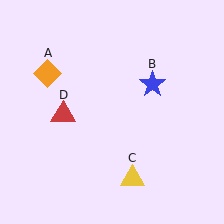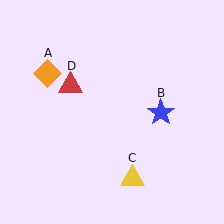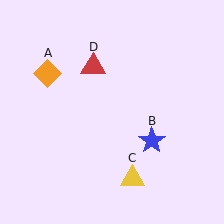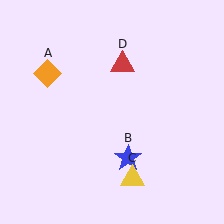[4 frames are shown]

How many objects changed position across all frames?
2 objects changed position: blue star (object B), red triangle (object D).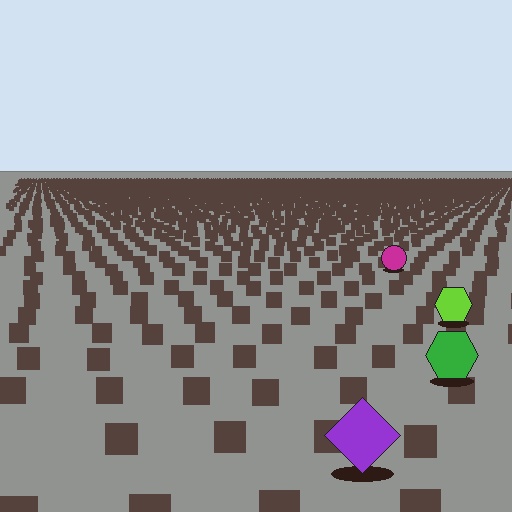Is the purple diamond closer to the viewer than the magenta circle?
Yes. The purple diamond is closer — you can tell from the texture gradient: the ground texture is coarser near it.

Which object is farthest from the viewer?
The magenta circle is farthest from the viewer. It appears smaller and the ground texture around it is denser.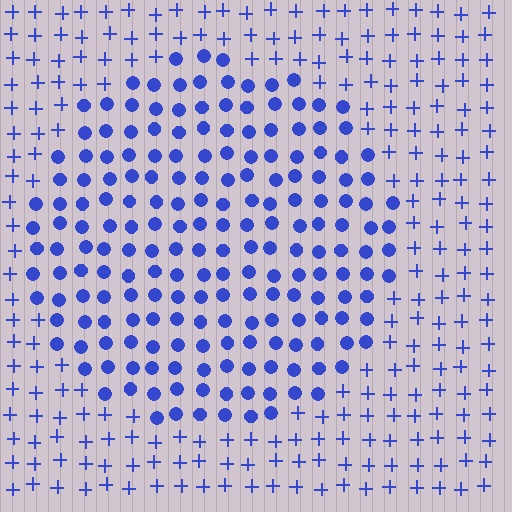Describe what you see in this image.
The image is filled with small blue elements arranged in a uniform grid. A circle-shaped region contains circles, while the surrounding area contains plus signs. The boundary is defined purely by the change in element shape.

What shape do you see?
I see a circle.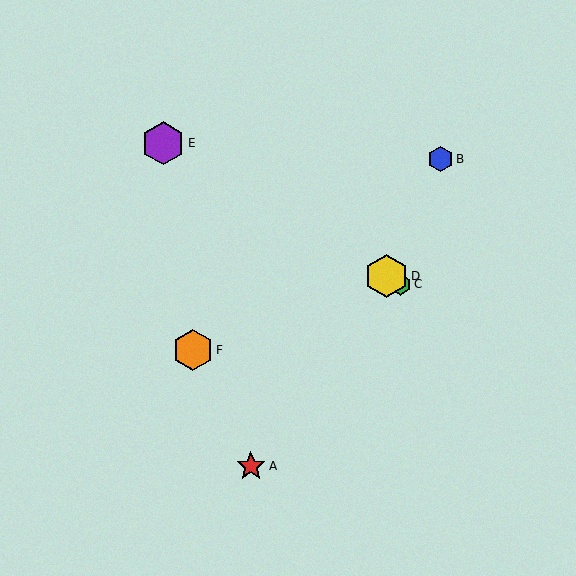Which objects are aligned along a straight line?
Objects C, D, E are aligned along a straight line.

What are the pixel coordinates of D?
Object D is at (386, 276).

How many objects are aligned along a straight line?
3 objects (C, D, E) are aligned along a straight line.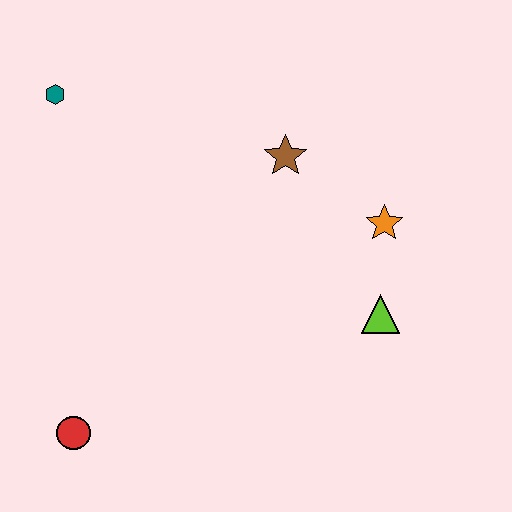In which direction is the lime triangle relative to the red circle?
The lime triangle is to the right of the red circle.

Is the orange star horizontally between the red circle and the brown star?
No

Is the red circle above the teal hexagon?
No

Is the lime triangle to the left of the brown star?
No